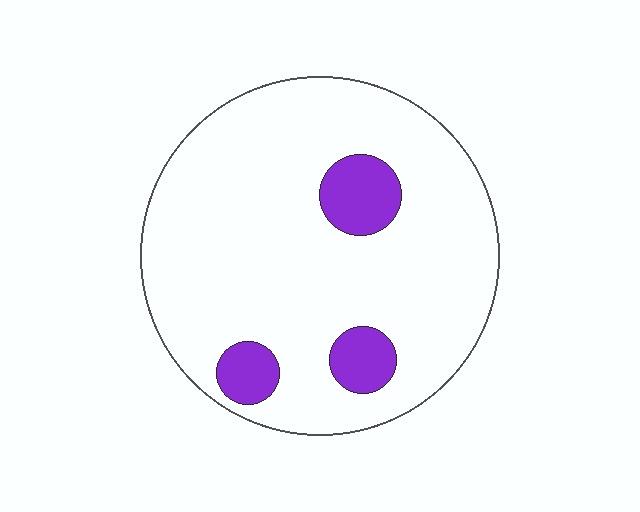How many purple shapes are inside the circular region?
3.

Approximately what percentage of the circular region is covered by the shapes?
Approximately 10%.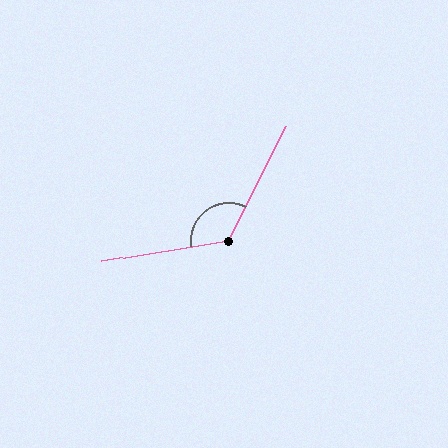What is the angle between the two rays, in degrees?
Approximately 126 degrees.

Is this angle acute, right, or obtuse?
It is obtuse.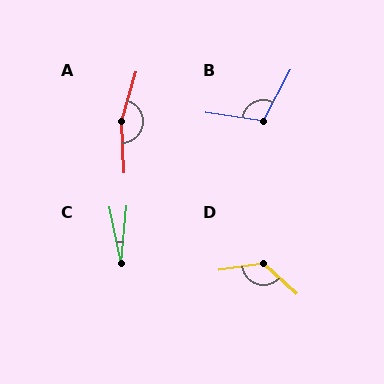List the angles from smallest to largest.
C (17°), B (109°), D (129°), A (161°).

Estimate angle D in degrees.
Approximately 129 degrees.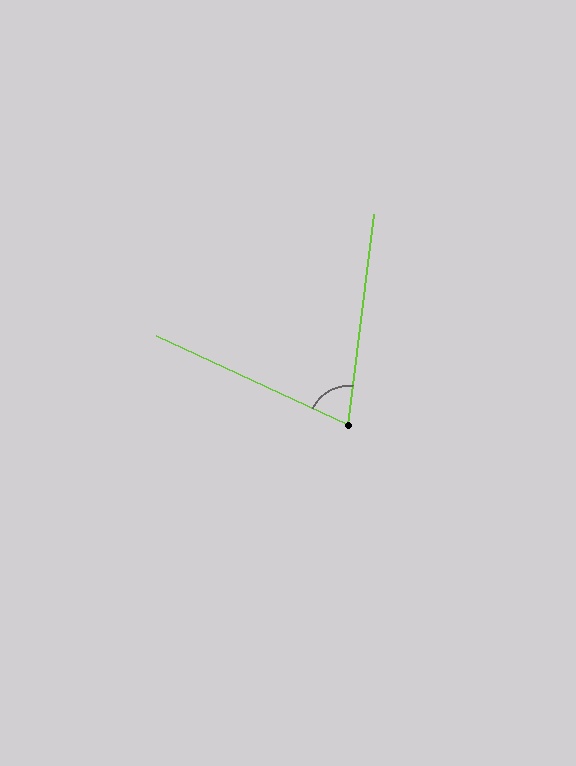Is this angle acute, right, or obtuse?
It is acute.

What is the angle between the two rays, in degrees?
Approximately 72 degrees.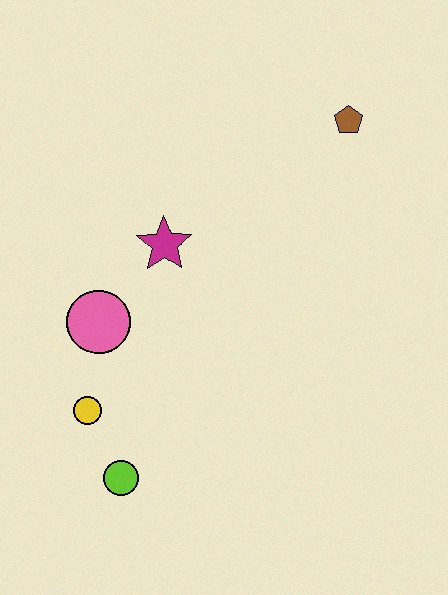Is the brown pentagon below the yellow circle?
No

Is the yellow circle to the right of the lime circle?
No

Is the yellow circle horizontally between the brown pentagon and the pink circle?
No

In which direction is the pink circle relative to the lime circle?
The pink circle is above the lime circle.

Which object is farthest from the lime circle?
The brown pentagon is farthest from the lime circle.